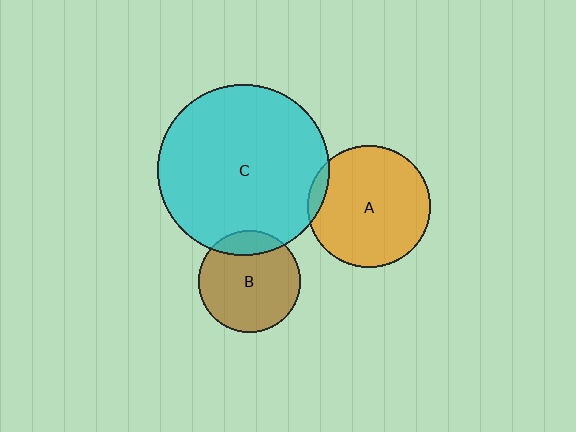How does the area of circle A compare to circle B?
Approximately 1.4 times.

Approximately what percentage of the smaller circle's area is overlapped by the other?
Approximately 15%.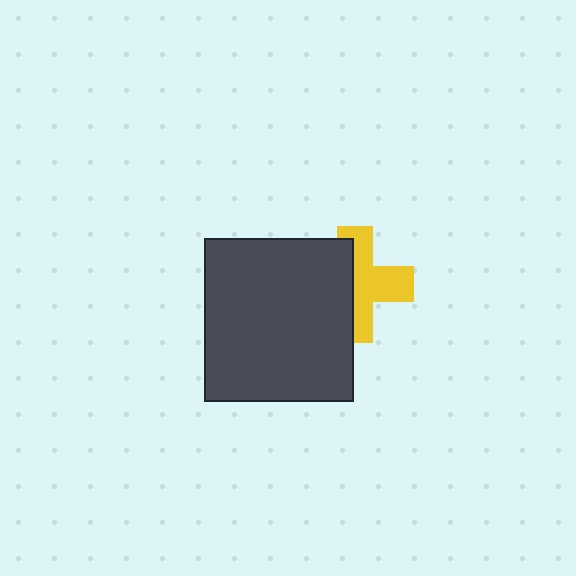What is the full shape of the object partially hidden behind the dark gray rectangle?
The partially hidden object is a yellow cross.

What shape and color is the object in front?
The object in front is a dark gray rectangle.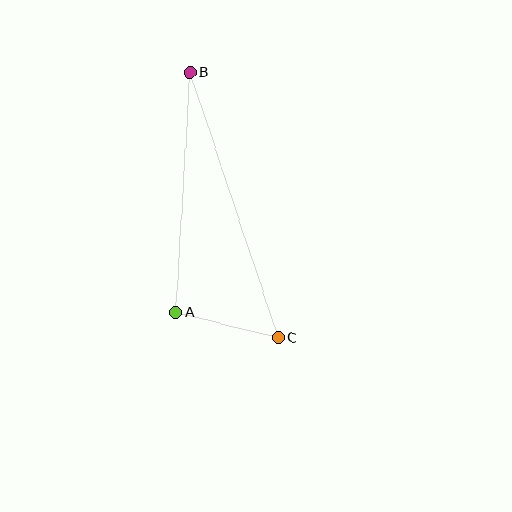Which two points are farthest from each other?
Points B and C are farthest from each other.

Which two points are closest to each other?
Points A and C are closest to each other.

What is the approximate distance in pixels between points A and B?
The distance between A and B is approximately 240 pixels.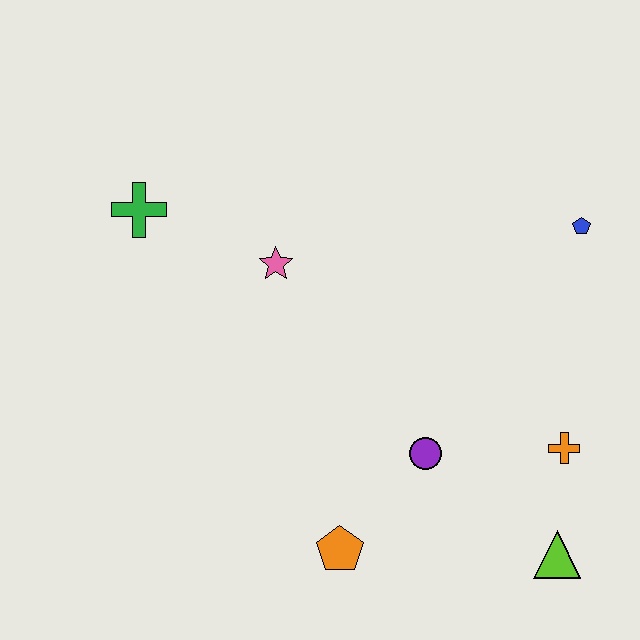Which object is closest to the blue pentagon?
The orange cross is closest to the blue pentagon.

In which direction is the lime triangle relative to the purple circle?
The lime triangle is to the right of the purple circle.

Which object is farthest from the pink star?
The lime triangle is farthest from the pink star.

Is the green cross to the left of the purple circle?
Yes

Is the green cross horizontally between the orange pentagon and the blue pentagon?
No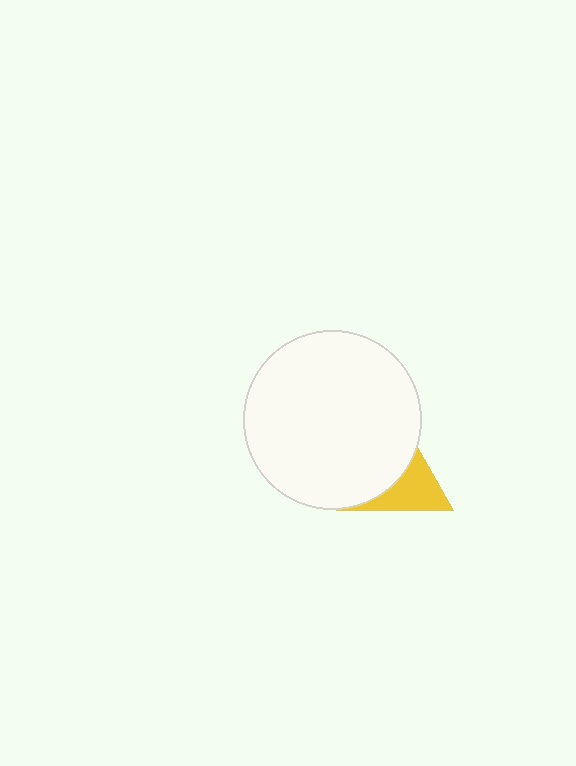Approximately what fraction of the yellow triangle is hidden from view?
Roughly 56% of the yellow triangle is hidden behind the white circle.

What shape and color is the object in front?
The object in front is a white circle.